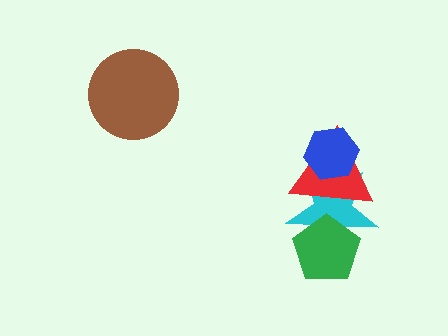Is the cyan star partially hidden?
Yes, it is partially covered by another shape.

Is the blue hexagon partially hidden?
No, no other shape covers it.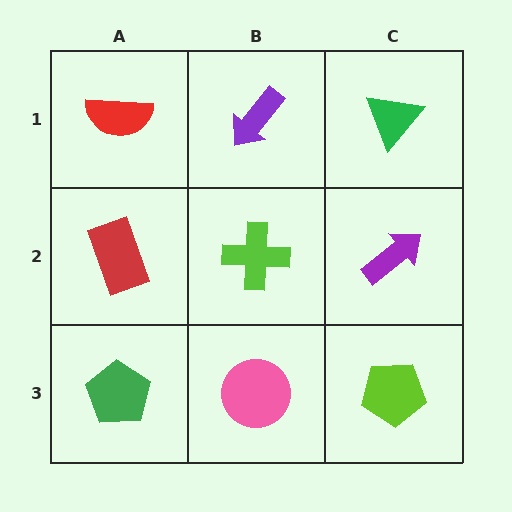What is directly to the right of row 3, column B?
A lime pentagon.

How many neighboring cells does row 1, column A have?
2.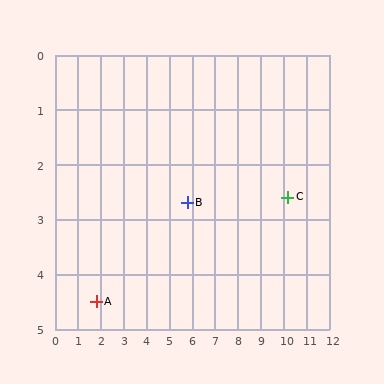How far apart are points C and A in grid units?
Points C and A are about 8.6 grid units apart.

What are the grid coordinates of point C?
Point C is at approximately (10.2, 2.6).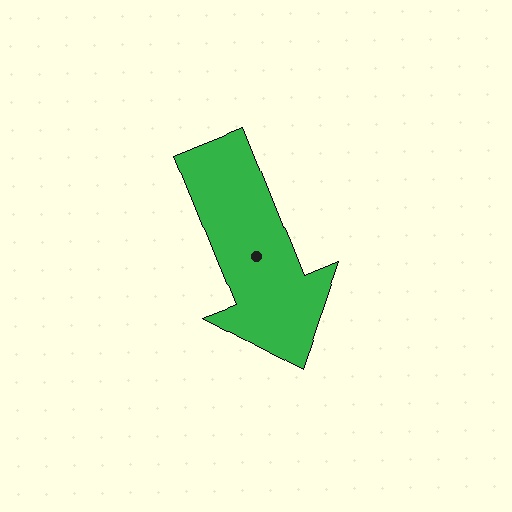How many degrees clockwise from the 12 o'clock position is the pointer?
Approximately 158 degrees.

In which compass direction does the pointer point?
South.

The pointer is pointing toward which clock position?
Roughly 5 o'clock.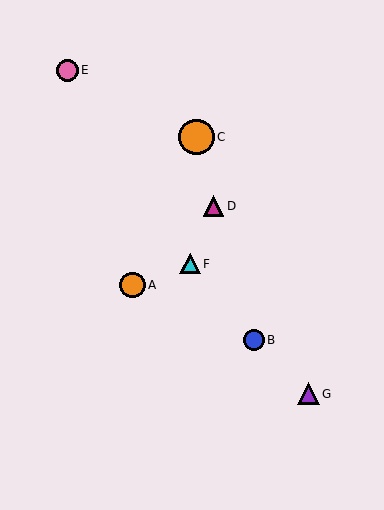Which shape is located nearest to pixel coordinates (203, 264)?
The cyan triangle (labeled F) at (190, 264) is nearest to that location.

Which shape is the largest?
The orange circle (labeled C) is the largest.